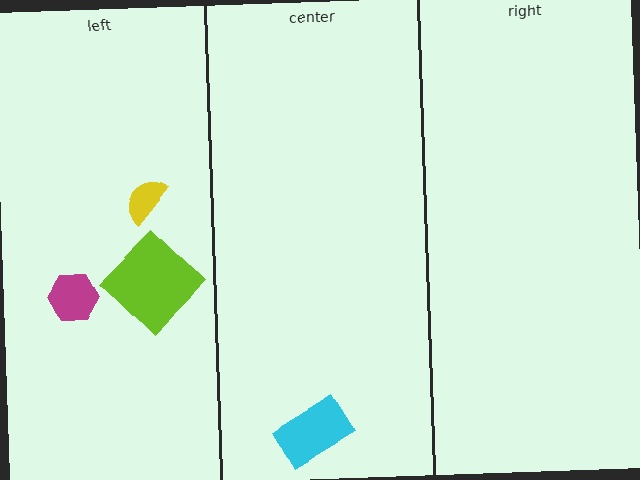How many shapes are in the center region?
1.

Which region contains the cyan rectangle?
The center region.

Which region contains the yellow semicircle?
The left region.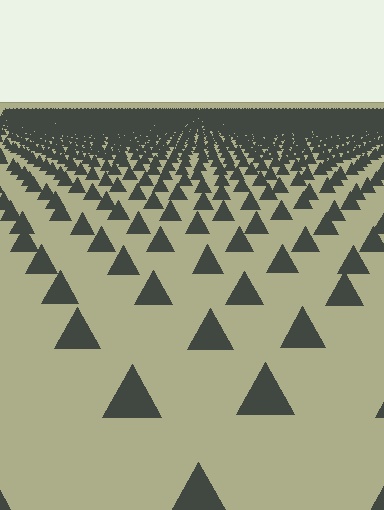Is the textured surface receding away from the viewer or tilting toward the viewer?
The surface is receding away from the viewer. Texture elements get smaller and denser toward the top.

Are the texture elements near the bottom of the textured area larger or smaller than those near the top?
Larger. Near the bottom, elements are closer to the viewer and appear at a bigger on-screen size.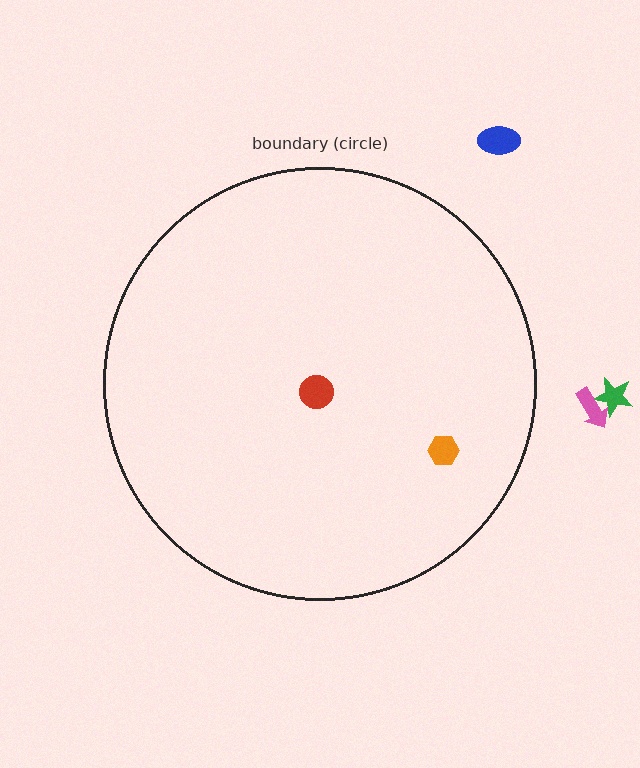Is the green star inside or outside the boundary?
Outside.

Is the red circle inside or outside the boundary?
Inside.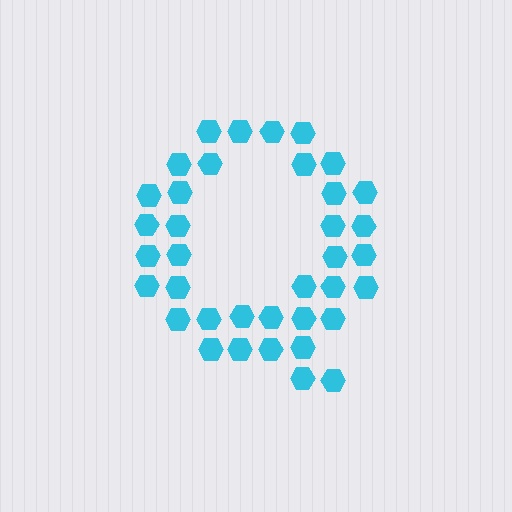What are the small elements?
The small elements are hexagons.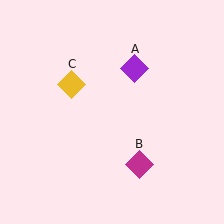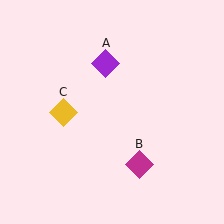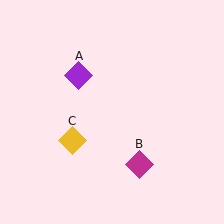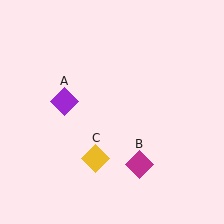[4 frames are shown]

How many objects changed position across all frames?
2 objects changed position: purple diamond (object A), yellow diamond (object C).